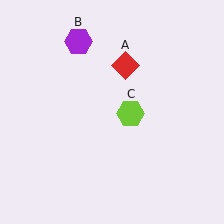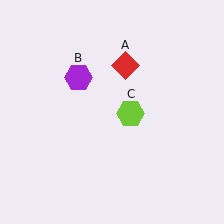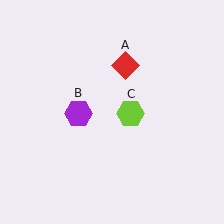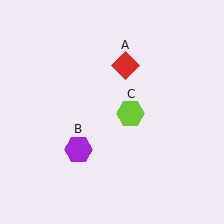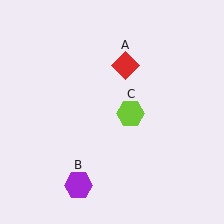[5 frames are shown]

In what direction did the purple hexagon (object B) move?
The purple hexagon (object B) moved down.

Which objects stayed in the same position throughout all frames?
Red diamond (object A) and lime hexagon (object C) remained stationary.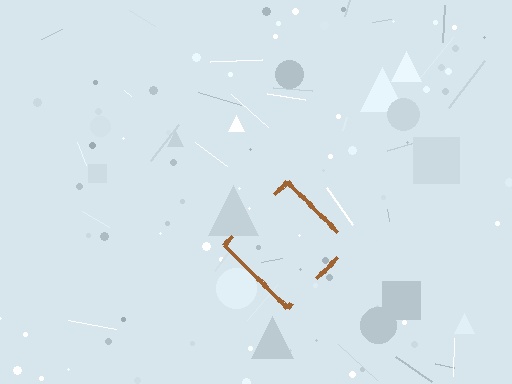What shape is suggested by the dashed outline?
The dashed outline suggests a diamond.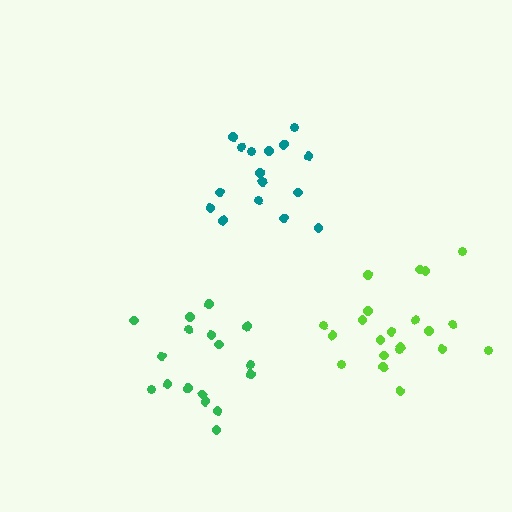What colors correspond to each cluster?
The clusters are colored: lime, green, teal.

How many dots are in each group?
Group 1: 21 dots, Group 2: 17 dots, Group 3: 16 dots (54 total).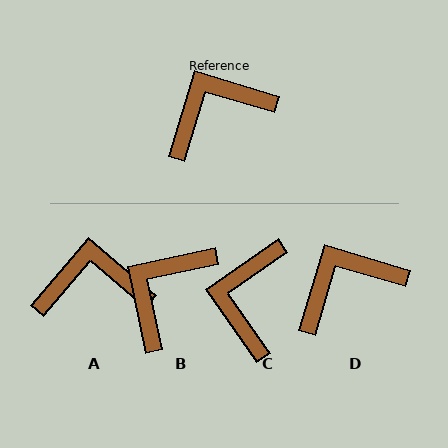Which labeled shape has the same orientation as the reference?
D.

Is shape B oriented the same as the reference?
No, it is off by about 29 degrees.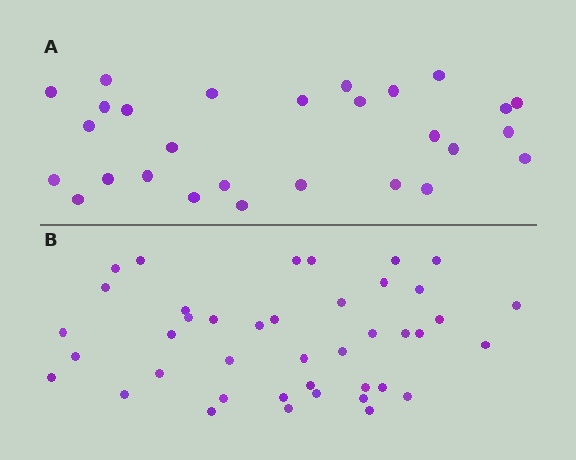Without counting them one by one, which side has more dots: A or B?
Region B (the bottom region) has more dots.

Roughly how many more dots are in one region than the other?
Region B has approximately 15 more dots than region A.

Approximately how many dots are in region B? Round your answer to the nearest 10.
About 40 dots. (The exact count is 41, which rounds to 40.)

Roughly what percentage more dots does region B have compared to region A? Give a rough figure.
About 45% more.